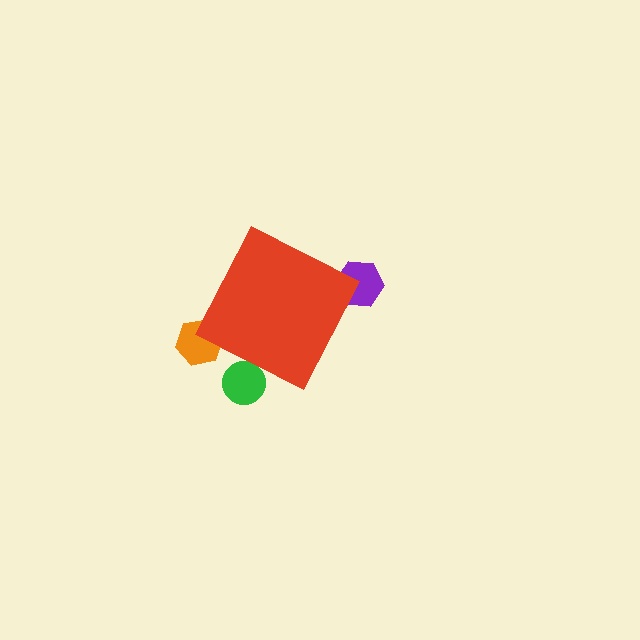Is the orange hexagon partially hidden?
Yes, the orange hexagon is partially hidden behind the red diamond.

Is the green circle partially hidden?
Yes, the green circle is partially hidden behind the red diamond.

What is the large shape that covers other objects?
A red diamond.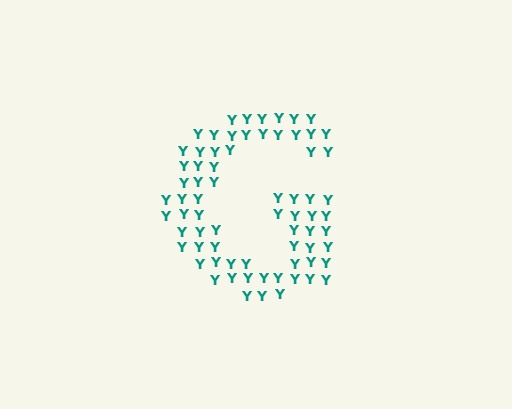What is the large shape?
The large shape is the letter G.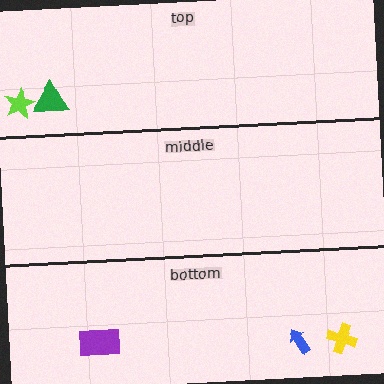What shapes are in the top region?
The green triangle, the lime star.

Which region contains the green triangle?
The top region.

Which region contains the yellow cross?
The bottom region.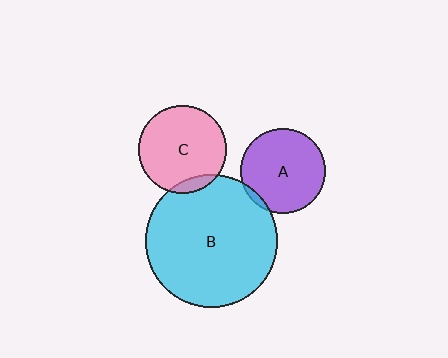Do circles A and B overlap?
Yes.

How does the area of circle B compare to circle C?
Approximately 2.3 times.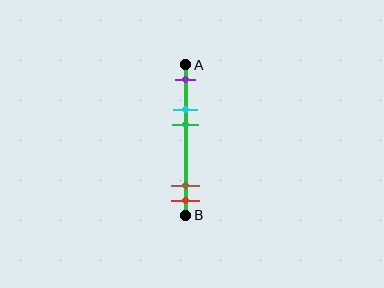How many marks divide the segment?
There are 5 marks dividing the segment.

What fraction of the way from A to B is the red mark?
The red mark is approximately 90% (0.9) of the way from A to B.